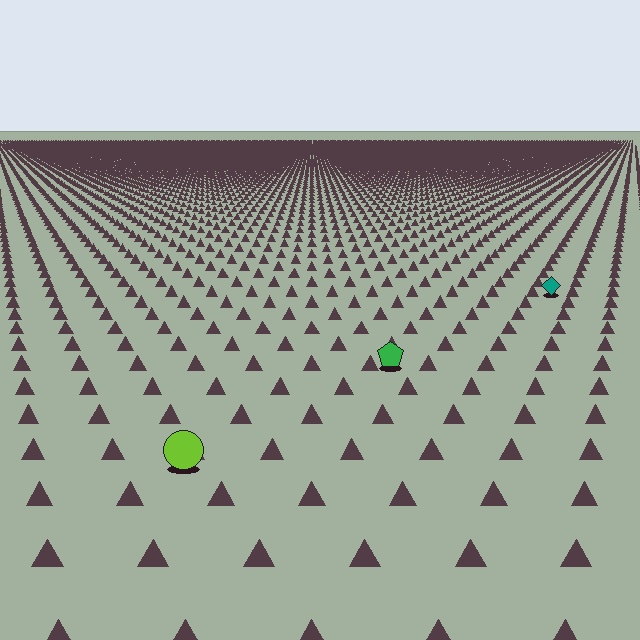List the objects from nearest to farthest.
From nearest to farthest: the lime circle, the green pentagon, the teal diamond.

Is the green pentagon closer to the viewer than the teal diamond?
Yes. The green pentagon is closer — you can tell from the texture gradient: the ground texture is coarser near it.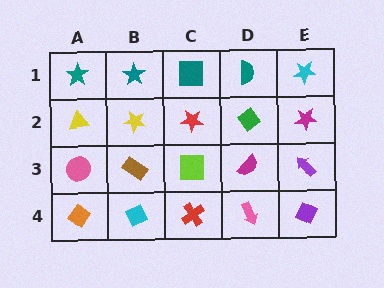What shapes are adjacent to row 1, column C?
A red star (row 2, column C), a teal star (row 1, column B), a teal semicircle (row 1, column D).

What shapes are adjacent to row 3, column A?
A yellow triangle (row 2, column A), an orange diamond (row 4, column A), a brown rectangle (row 3, column B).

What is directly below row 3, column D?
A pink arrow.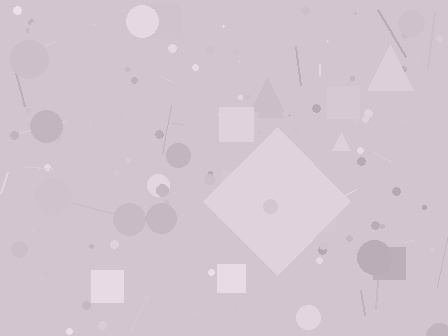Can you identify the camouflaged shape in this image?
The camouflaged shape is a diamond.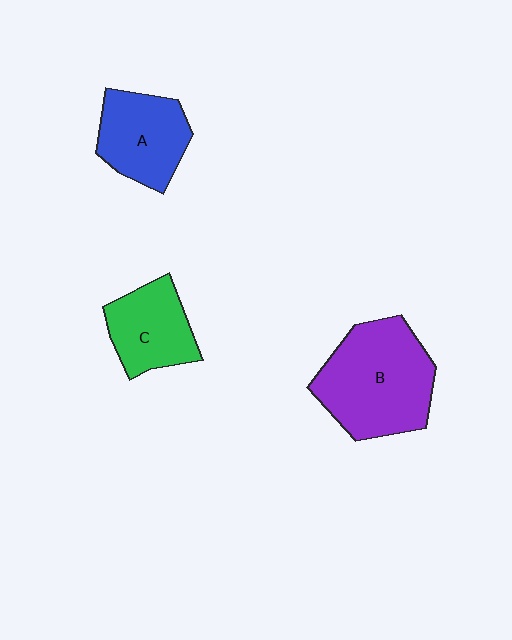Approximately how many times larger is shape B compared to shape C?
Approximately 1.7 times.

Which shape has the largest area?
Shape B (purple).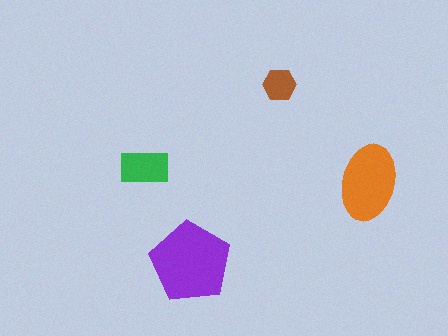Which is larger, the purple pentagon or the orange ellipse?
The purple pentagon.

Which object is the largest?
The purple pentagon.